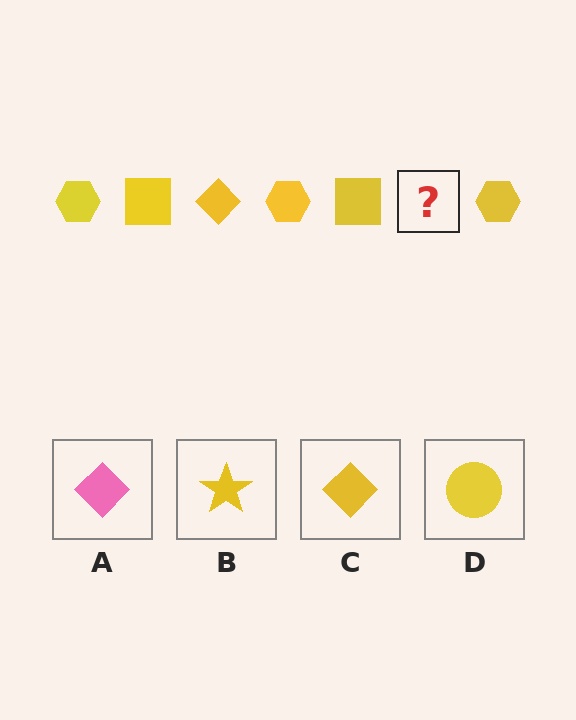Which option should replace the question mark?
Option C.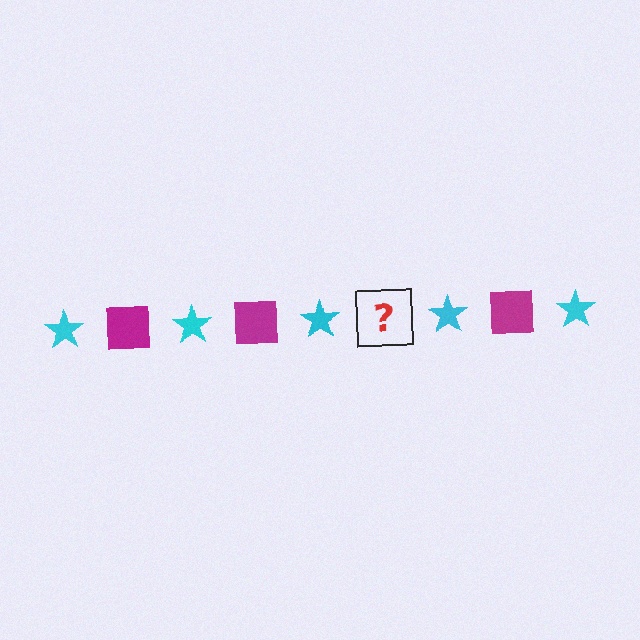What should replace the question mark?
The question mark should be replaced with a magenta square.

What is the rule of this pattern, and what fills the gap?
The rule is that the pattern alternates between cyan star and magenta square. The gap should be filled with a magenta square.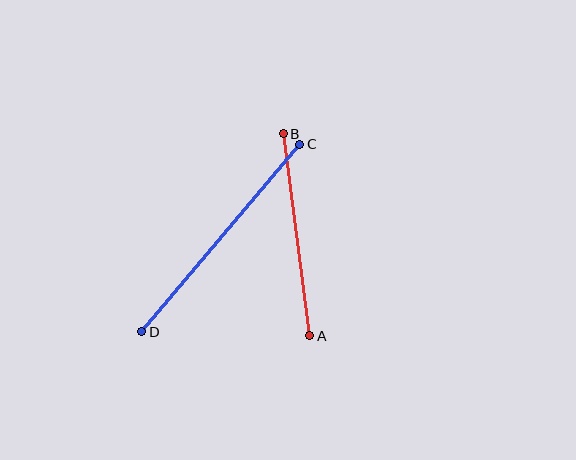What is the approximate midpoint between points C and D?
The midpoint is at approximately (221, 238) pixels.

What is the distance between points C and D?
The distance is approximately 245 pixels.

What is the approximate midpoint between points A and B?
The midpoint is at approximately (296, 235) pixels.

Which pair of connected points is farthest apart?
Points C and D are farthest apart.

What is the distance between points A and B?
The distance is approximately 204 pixels.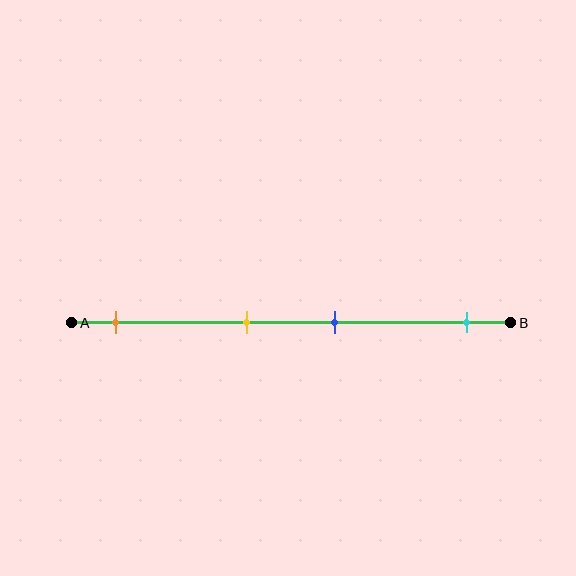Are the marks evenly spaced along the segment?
No, the marks are not evenly spaced.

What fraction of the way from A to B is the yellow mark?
The yellow mark is approximately 40% (0.4) of the way from A to B.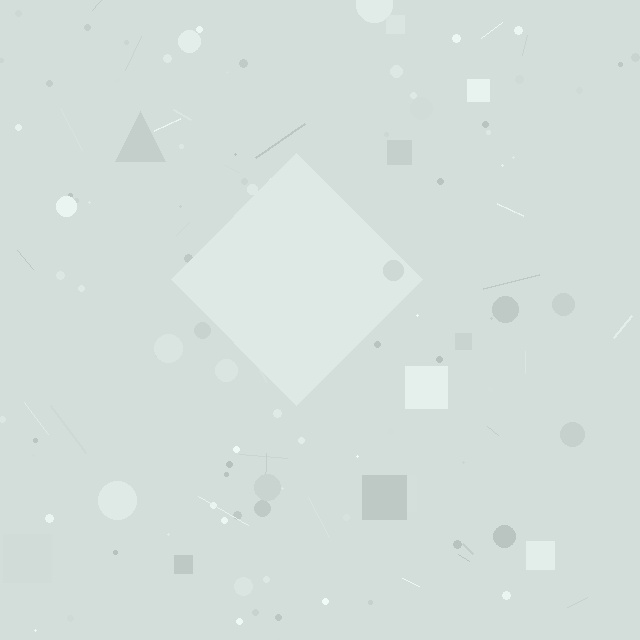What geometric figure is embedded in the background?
A diamond is embedded in the background.